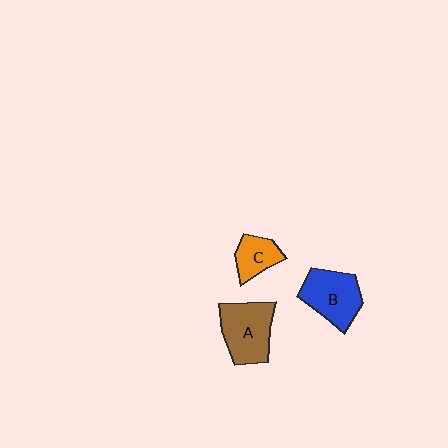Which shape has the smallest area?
Shape C (orange).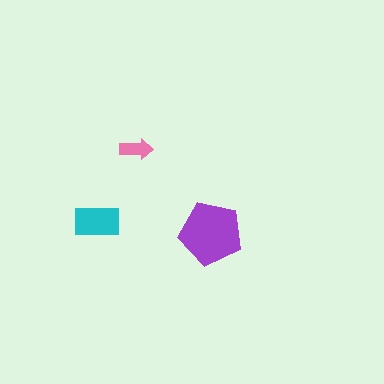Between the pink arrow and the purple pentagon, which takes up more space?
The purple pentagon.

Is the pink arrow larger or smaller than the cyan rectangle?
Smaller.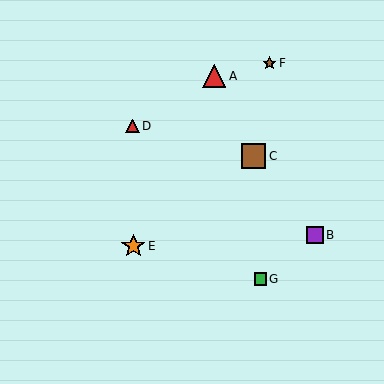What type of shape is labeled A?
Shape A is a red triangle.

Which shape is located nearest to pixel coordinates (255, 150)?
The brown square (labeled C) at (254, 156) is nearest to that location.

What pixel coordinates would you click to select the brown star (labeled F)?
Click at (270, 63) to select the brown star F.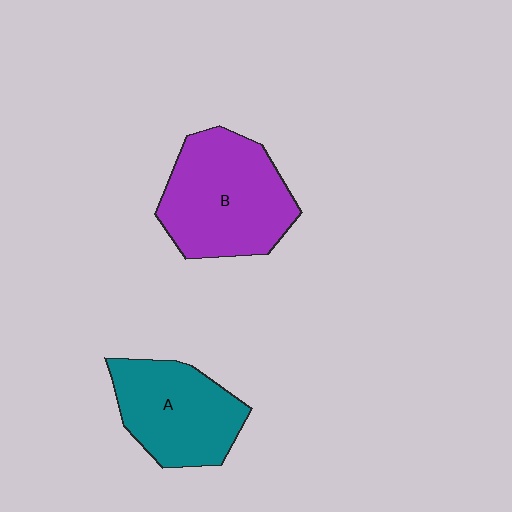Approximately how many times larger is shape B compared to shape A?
Approximately 1.3 times.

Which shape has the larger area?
Shape B (purple).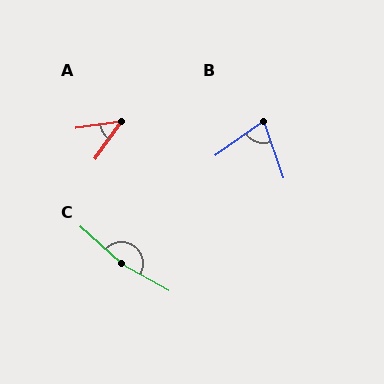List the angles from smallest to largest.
A (47°), B (73°), C (167°).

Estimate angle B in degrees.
Approximately 73 degrees.